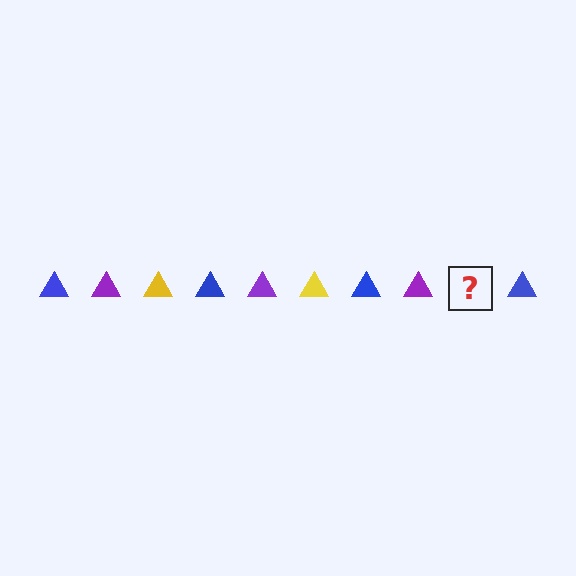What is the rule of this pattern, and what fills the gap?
The rule is that the pattern cycles through blue, purple, yellow triangles. The gap should be filled with a yellow triangle.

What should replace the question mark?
The question mark should be replaced with a yellow triangle.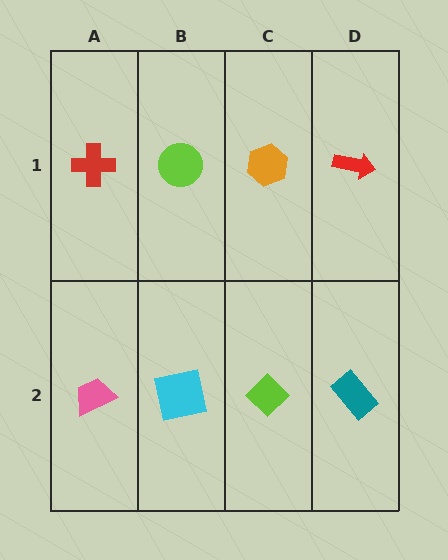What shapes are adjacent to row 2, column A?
A red cross (row 1, column A), a cyan square (row 2, column B).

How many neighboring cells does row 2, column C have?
3.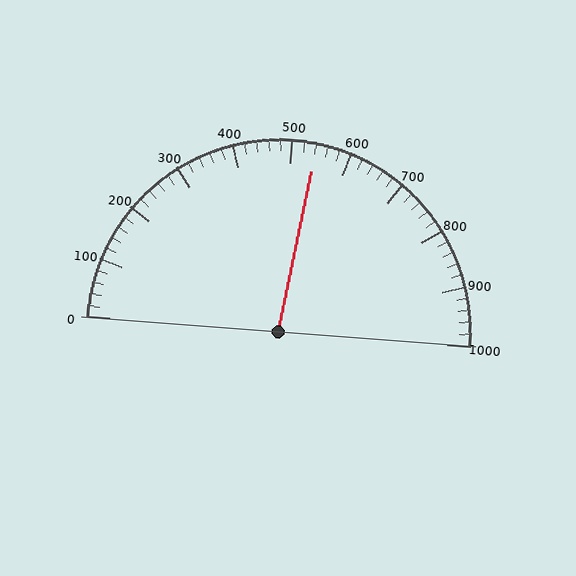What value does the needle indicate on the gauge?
The needle indicates approximately 540.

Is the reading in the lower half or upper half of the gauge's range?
The reading is in the upper half of the range (0 to 1000).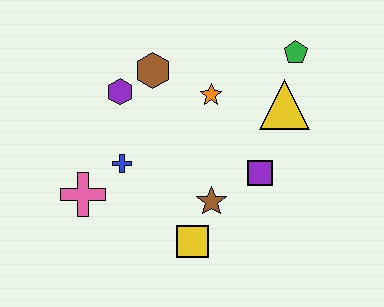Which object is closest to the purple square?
The brown star is closest to the purple square.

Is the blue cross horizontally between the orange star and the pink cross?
Yes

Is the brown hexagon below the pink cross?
No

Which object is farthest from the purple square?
The pink cross is farthest from the purple square.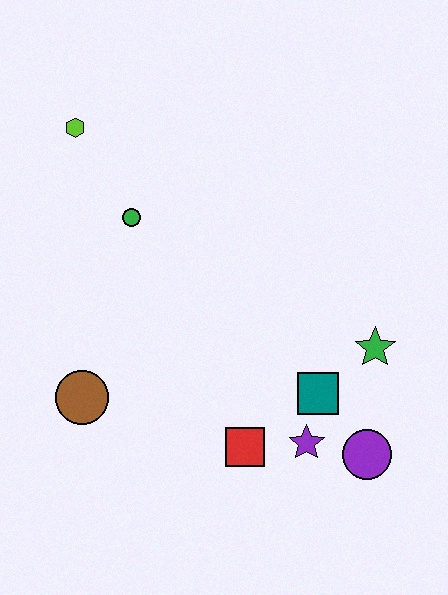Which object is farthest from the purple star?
The lime hexagon is farthest from the purple star.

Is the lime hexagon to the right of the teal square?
No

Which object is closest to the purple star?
The teal square is closest to the purple star.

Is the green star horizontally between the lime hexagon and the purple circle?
No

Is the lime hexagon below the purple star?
No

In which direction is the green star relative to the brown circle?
The green star is to the right of the brown circle.